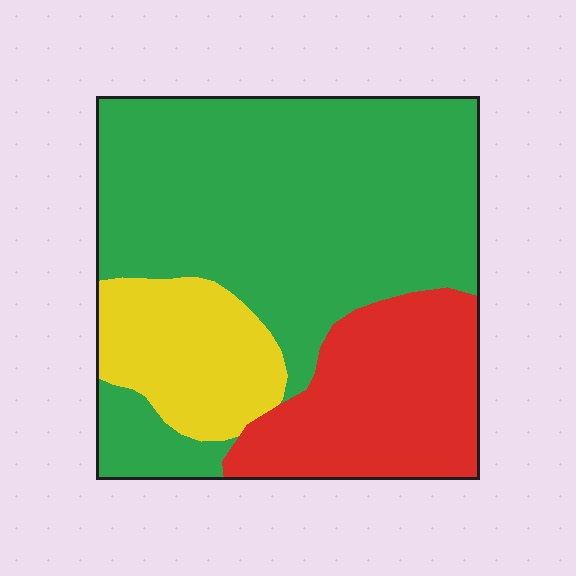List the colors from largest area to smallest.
From largest to smallest: green, red, yellow.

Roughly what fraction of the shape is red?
Red covers roughly 25% of the shape.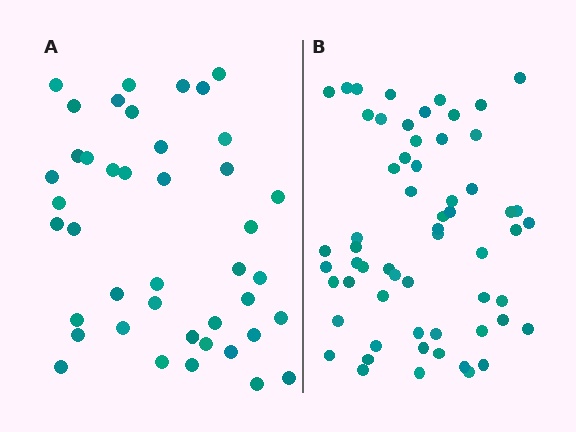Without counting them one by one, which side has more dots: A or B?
Region B (the right region) has more dots.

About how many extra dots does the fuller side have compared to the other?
Region B has approximately 20 more dots than region A.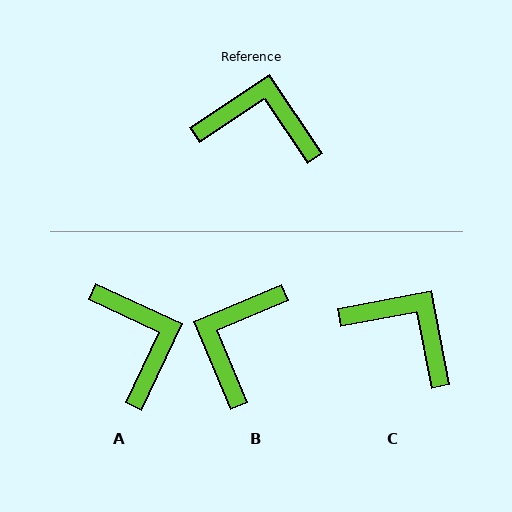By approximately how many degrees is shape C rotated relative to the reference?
Approximately 23 degrees clockwise.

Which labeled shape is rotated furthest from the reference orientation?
B, about 79 degrees away.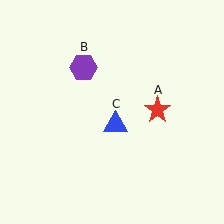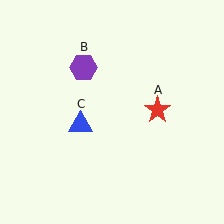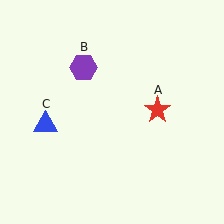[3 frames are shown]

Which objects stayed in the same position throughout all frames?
Red star (object A) and purple hexagon (object B) remained stationary.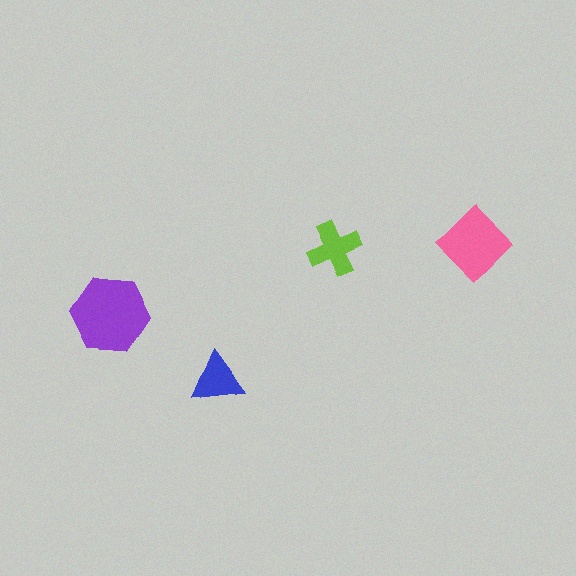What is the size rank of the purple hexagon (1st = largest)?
1st.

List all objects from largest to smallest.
The purple hexagon, the pink diamond, the lime cross, the blue triangle.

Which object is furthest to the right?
The pink diamond is rightmost.